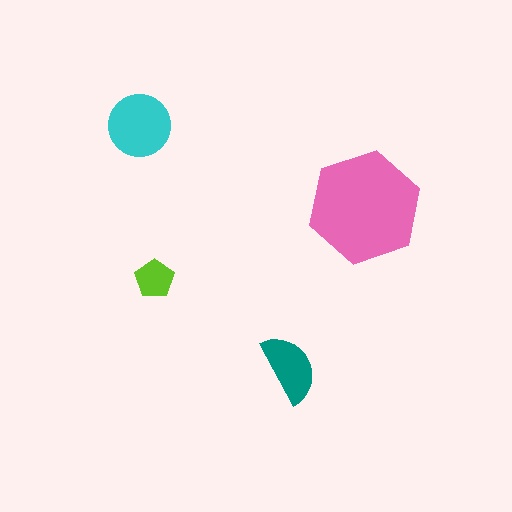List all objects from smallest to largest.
The lime pentagon, the teal semicircle, the cyan circle, the pink hexagon.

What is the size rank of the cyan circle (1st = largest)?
2nd.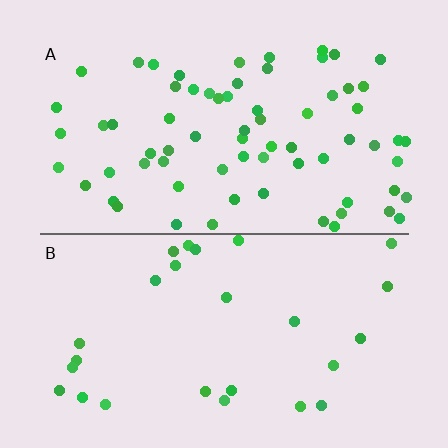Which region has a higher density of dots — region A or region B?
A (the top).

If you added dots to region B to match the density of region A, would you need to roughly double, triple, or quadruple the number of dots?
Approximately triple.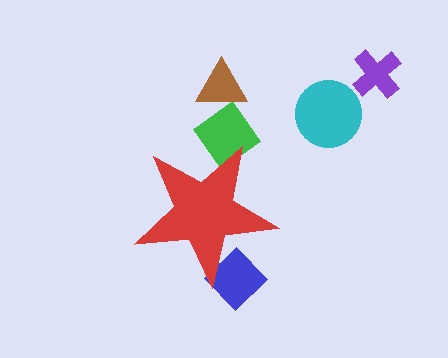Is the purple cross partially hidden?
No, the purple cross is fully visible.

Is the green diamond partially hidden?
Yes, the green diamond is partially hidden behind the red star.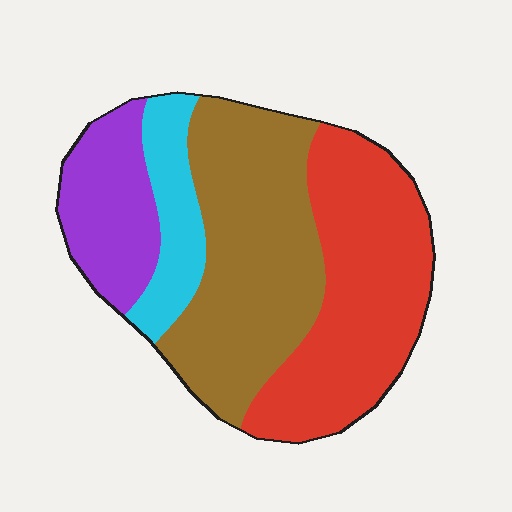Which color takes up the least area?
Cyan, at roughly 10%.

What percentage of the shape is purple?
Purple takes up about one sixth (1/6) of the shape.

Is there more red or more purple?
Red.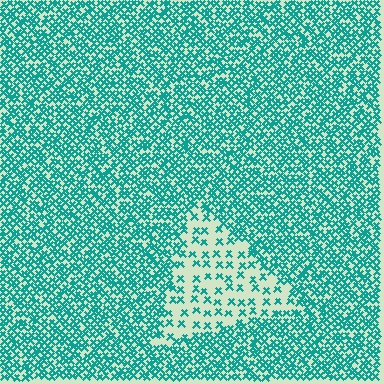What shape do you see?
I see a triangle.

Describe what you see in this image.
The image contains small teal elements arranged at two different densities. A triangle-shaped region is visible where the elements are less densely packed than the surrounding area.